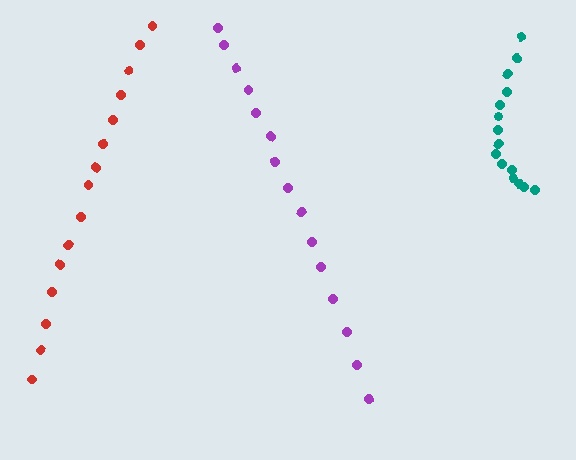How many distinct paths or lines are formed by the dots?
There are 3 distinct paths.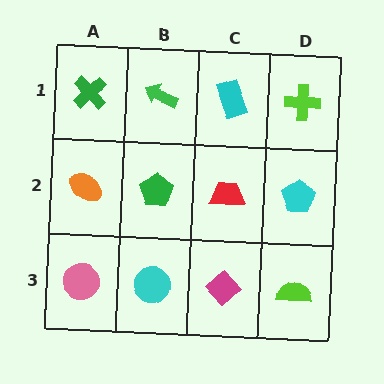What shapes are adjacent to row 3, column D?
A cyan pentagon (row 2, column D), a magenta diamond (row 3, column C).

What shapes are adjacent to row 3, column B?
A green pentagon (row 2, column B), a pink circle (row 3, column A), a magenta diamond (row 3, column C).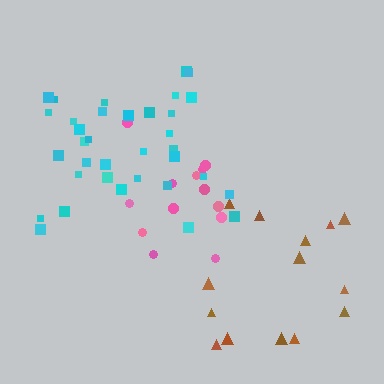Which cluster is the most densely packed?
Cyan.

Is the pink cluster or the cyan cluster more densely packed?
Cyan.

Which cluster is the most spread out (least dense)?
Brown.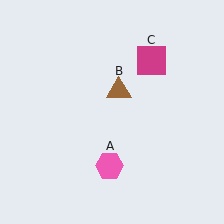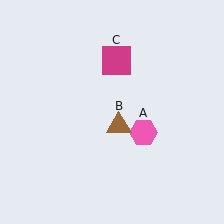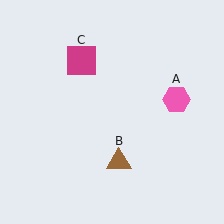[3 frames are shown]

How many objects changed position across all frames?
3 objects changed position: pink hexagon (object A), brown triangle (object B), magenta square (object C).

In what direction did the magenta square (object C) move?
The magenta square (object C) moved left.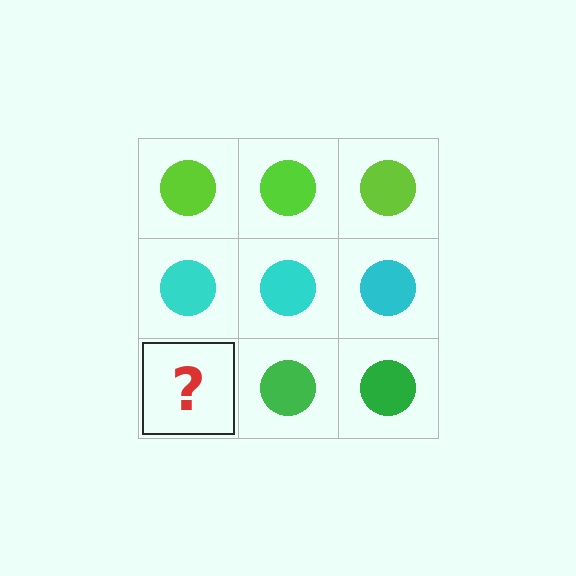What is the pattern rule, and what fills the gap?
The rule is that each row has a consistent color. The gap should be filled with a green circle.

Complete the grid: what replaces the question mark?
The question mark should be replaced with a green circle.